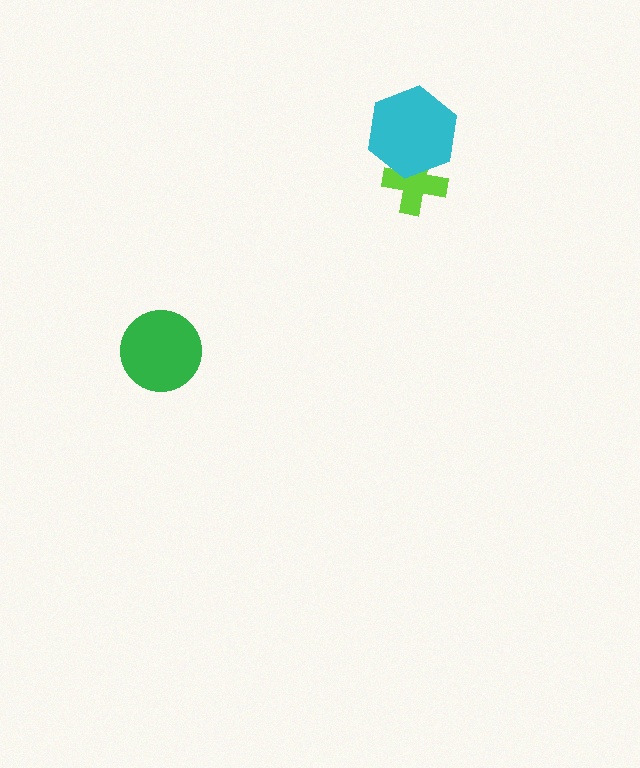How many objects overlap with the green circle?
0 objects overlap with the green circle.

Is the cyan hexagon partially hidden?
No, no other shape covers it.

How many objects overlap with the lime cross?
1 object overlaps with the lime cross.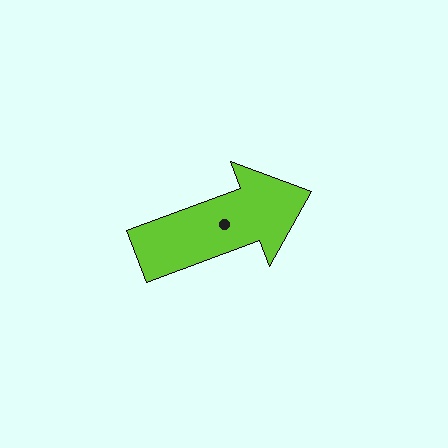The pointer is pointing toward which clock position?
Roughly 2 o'clock.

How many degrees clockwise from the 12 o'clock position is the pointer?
Approximately 70 degrees.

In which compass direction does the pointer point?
East.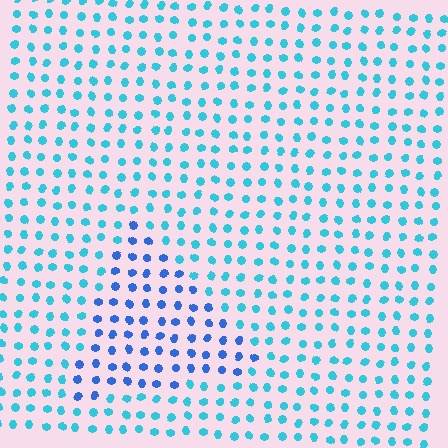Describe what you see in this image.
The image is filled with small cyan elements in a uniform arrangement. A triangle-shaped region is visible where the elements are tinted to a slightly different hue, forming a subtle color boundary.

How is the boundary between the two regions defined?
The boundary is defined purely by a slight shift in hue (about 34 degrees). Spacing, size, and orientation are identical on both sides.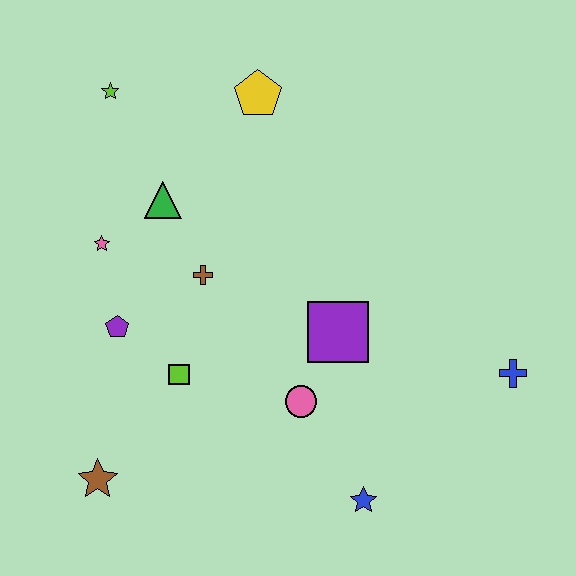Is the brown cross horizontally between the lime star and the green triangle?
No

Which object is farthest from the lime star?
The blue cross is farthest from the lime star.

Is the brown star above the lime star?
No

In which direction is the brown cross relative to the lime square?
The brown cross is above the lime square.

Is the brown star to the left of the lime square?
Yes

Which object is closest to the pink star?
The green triangle is closest to the pink star.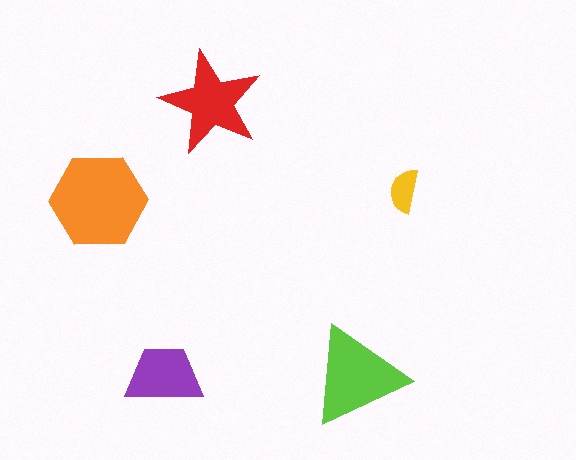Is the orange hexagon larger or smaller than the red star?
Larger.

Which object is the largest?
The orange hexagon.